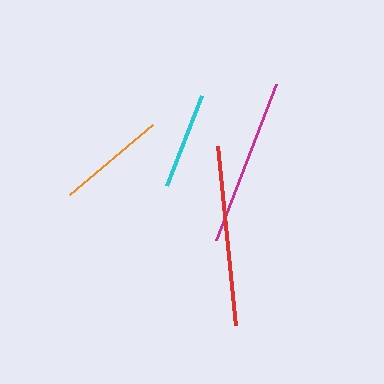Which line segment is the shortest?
The cyan line is the shortest at approximately 97 pixels.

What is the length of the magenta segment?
The magenta segment is approximately 168 pixels long.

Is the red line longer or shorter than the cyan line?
The red line is longer than the cyan line.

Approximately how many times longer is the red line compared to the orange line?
The red line is approximately 1.7 times the length of the orange line.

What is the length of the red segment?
The red segment is approximately 180 pixels long.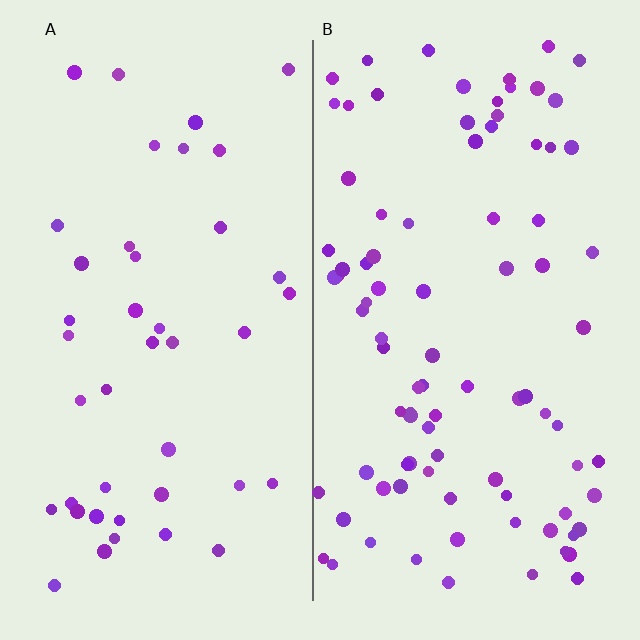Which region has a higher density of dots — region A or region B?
B (the right).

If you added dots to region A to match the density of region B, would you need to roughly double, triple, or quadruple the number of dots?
Approximately double.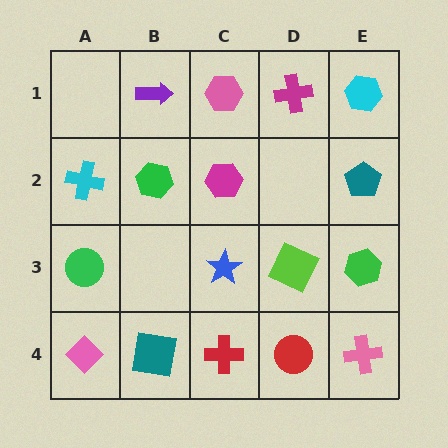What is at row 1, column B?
A purple arrow.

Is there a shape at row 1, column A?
No, that cell is empty.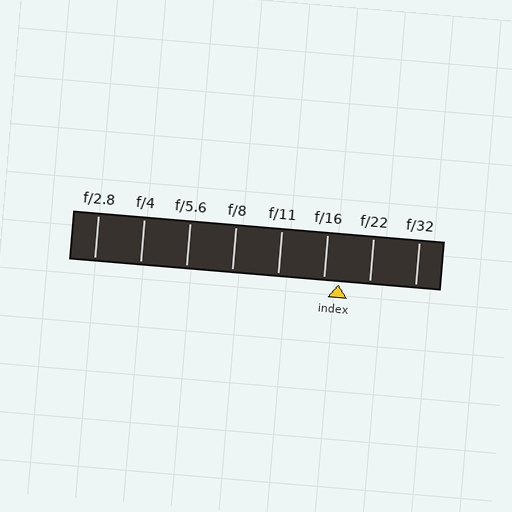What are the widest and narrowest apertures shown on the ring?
The widest aperture shown is f/2.8 and the narrowest is f/32.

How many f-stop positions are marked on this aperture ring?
There are 8 f-stop positions marked.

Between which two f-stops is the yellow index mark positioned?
The index mark is between f/16 and f/22.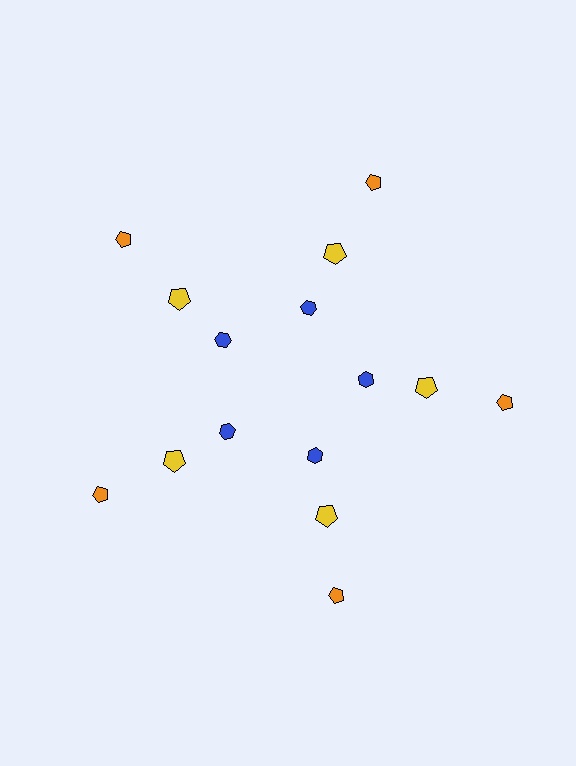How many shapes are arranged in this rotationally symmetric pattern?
There are 15 shapes, arranged in 5 groups of 3.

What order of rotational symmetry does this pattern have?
This pattern has 5-fold rotational symmetry.